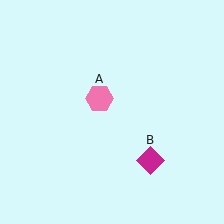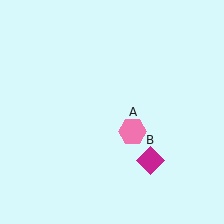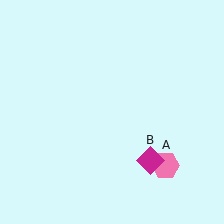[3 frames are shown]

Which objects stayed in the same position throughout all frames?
Magenta diamond (object B) remained stationary.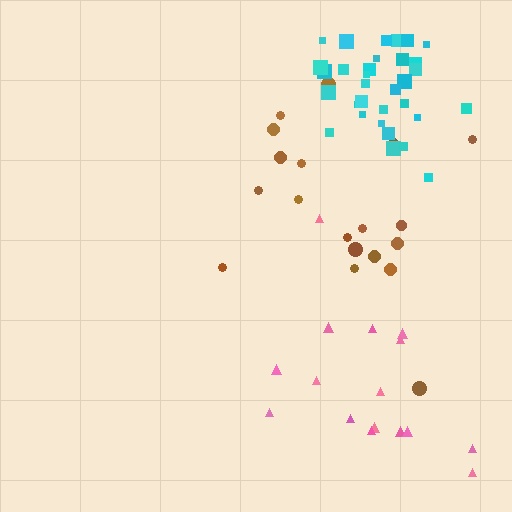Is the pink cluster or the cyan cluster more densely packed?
Cyan.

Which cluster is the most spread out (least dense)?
Pink.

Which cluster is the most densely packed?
Cyan.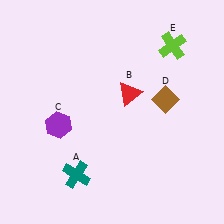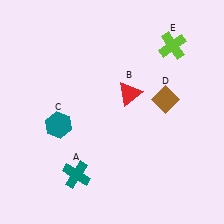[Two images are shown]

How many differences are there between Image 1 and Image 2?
There is 1 difference between the two images.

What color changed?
The hexagon (C) changed from purple in Image 1 to teal in Image 2.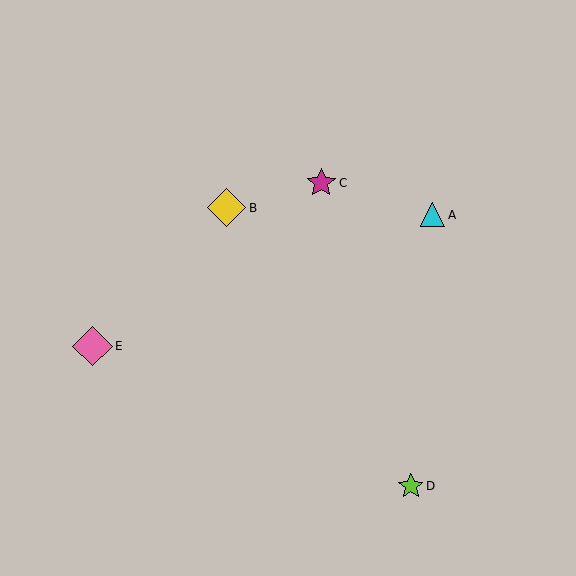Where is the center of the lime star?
The center of the lime star is at (411, 486).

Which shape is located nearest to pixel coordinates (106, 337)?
The pink diamond (labeled E) at (92, 346) is nearest to that location.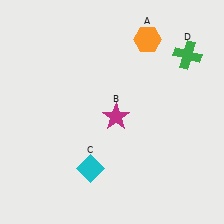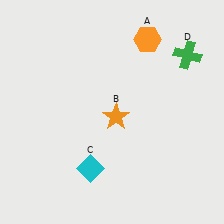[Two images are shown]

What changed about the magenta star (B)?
In Image 1, B is magenta. In Image 2, it changed to orange.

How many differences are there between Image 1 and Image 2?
There is 1 difference between the two images.